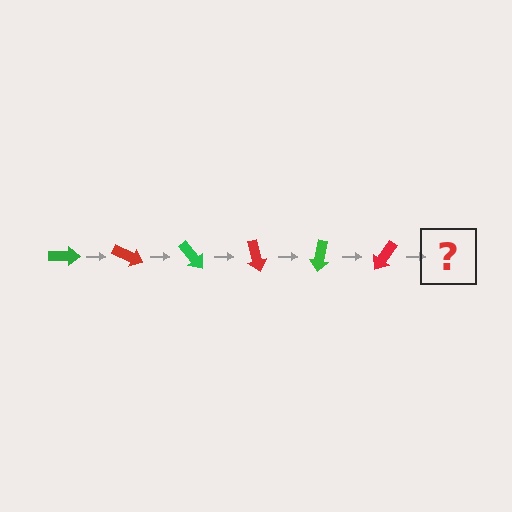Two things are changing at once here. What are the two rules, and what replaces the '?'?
The two rules are that it rotates 25 degrees each step and the color cycles through green and red. The '?' should be a green arrow, rotated 150 degrees from the start.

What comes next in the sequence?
The next element should be a green arrow, rotated 150 degrees from the start.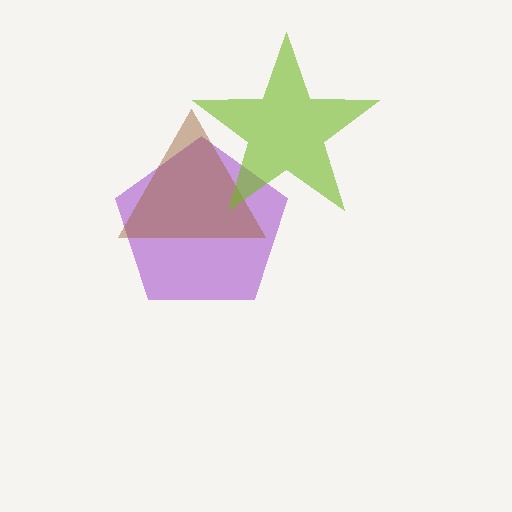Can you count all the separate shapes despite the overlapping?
Yes, there are 3 separate shapes.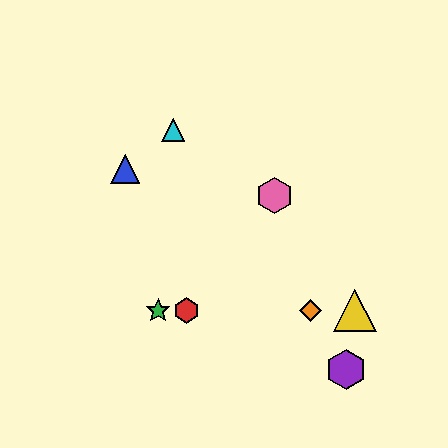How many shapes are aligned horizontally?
4 shapes (the red hexagon, the green star, the yellow triangle, the orange diamond) are aligned horizontally.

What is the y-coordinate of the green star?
The green star is at y≈311.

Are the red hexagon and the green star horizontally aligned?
Yes, both are at y≈311.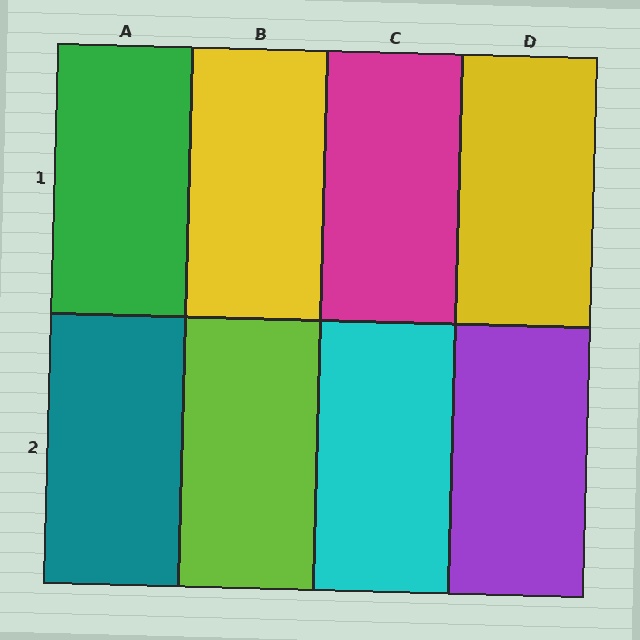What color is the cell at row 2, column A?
Teal.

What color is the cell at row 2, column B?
Lime.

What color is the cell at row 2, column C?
Cyan.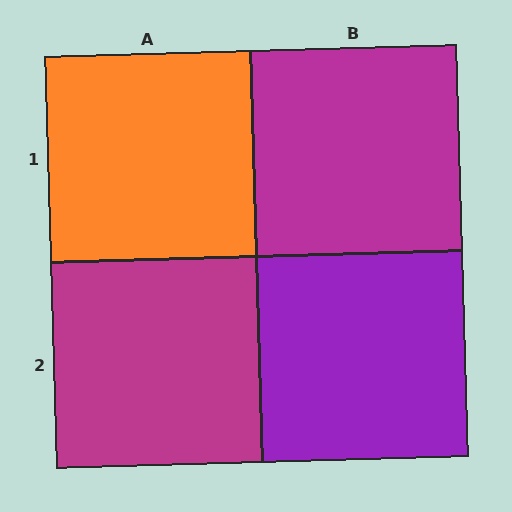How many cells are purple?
1 cell is purple.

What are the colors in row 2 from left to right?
Magenta, purple.